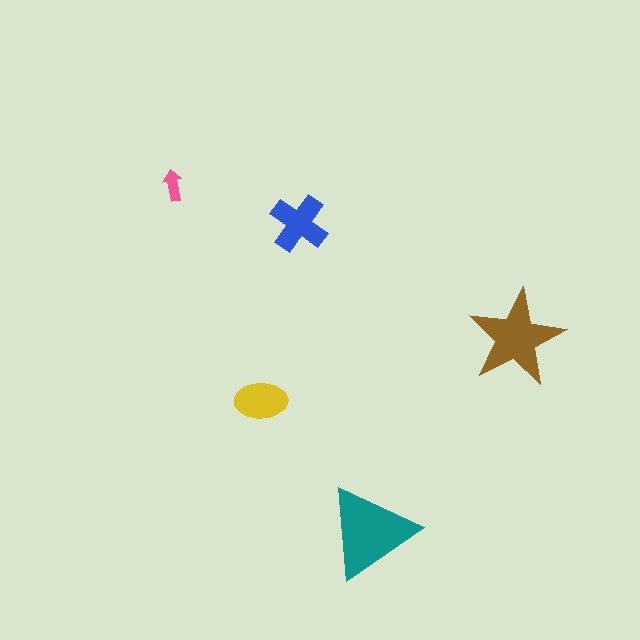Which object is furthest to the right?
The brown star is rightmost.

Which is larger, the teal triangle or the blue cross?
The teal triangle.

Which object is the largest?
The teal triangle.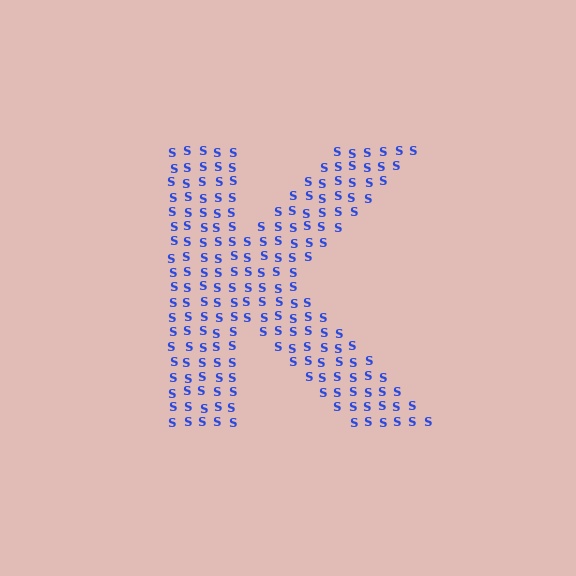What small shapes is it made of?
It is made of small letter S's.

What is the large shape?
The large shape is the letter K.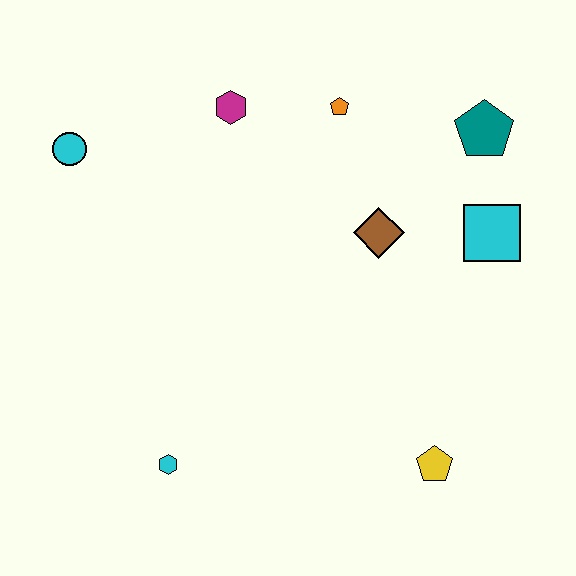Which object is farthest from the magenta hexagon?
The yellow pentagon is farthest from the magenta hexagon.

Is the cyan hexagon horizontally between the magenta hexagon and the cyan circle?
Yes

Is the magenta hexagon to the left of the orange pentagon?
Yes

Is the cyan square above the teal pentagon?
No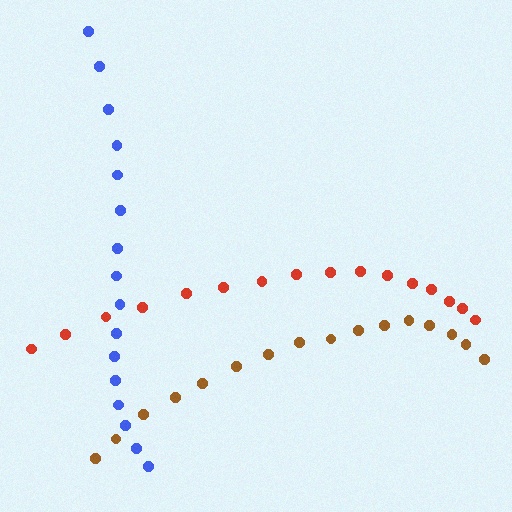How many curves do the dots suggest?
There are 3 distinct paths.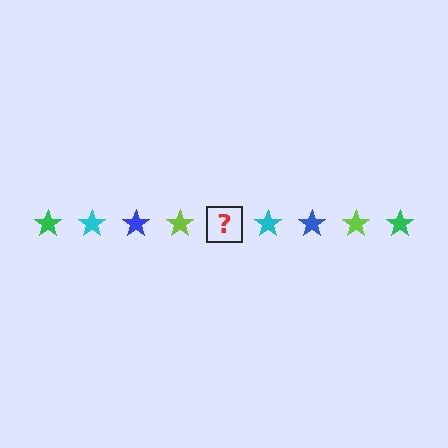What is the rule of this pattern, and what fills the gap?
The rule is that the pattern cycles through green, cyan, blue, lime stars. The gap should be filled with a green star.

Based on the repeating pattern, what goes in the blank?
The blank should be a green star.